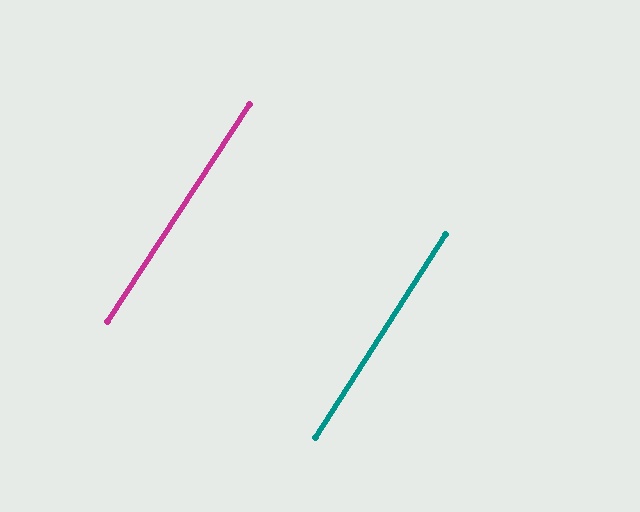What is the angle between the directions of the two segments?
Approximately 0 degrees.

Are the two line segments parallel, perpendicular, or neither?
Parallel — their directions differ by only 0.4°.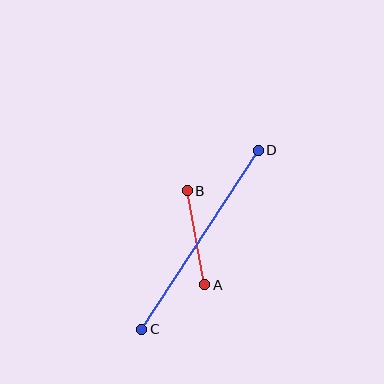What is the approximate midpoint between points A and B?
The midpoint is at approximately (196, 238) pixels.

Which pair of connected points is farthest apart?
Points C and D are farthest apart.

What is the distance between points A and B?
The distance is approximately 96 pixels.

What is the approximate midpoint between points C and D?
The midpoint is at approximately (200, 240) pixels.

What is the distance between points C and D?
The distance is approximately 213 pixels.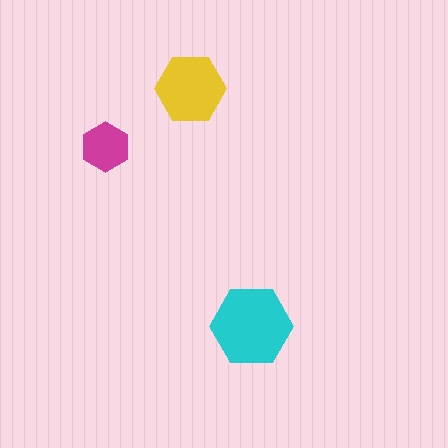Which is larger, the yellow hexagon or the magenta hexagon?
The yellow one.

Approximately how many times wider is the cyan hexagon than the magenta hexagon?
About 1.5 times wider.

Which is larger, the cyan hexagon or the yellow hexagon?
The cyan one.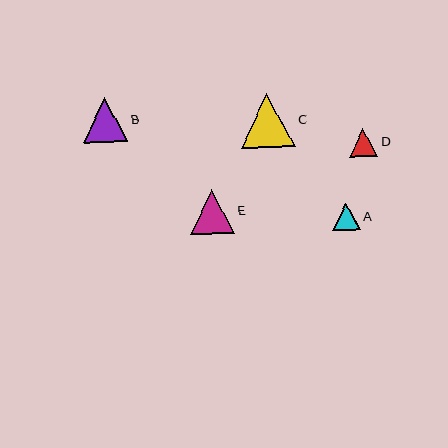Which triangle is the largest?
Triangle C is the largest with a size of approximately 54 pixels.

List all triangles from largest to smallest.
From largest to smallest: C, B, E, D, A.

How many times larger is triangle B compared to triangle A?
Triangle B is approximately 1.6 times the size of triangle A.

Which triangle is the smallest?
Triangle A is the smallest with a size of approximately 27 pixels.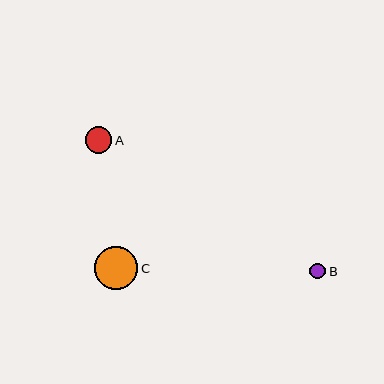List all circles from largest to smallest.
From largest to smallest: C, A, B.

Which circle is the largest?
Circle C is the largest with a size of approximately 43 pixels.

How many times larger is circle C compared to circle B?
Circle C is approximately 2.7 times the size of circle B.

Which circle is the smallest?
Circle B is the smallest with a size of approximately 16 pixels.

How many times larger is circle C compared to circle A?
Circle C is approximately 1.6 times the size of circle A.